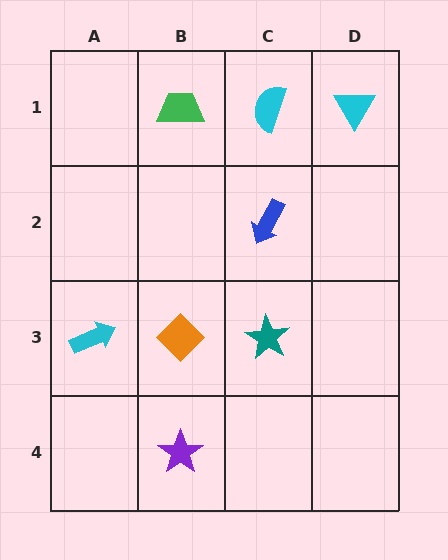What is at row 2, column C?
A blue arrow.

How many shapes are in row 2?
1 shape.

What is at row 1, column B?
A green trapezoid.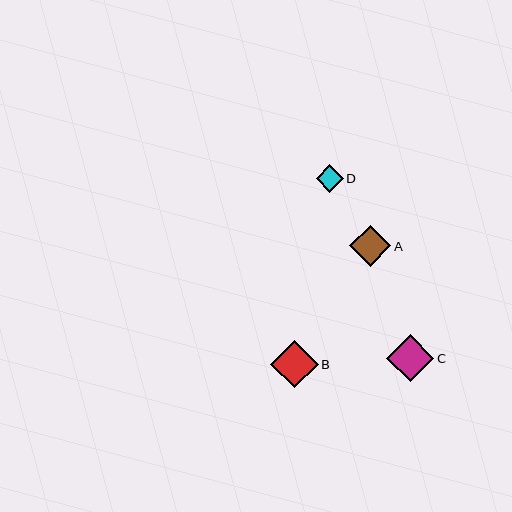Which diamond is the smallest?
Diamond D is the smallest with a size of approximately 27 pixels.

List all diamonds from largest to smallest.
From largest to smallest: B, C, A, D.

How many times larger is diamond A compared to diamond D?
Diamond A is approximately 1.5 times the size of diamond D.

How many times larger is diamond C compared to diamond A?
Diamond C is approximately 1.1 times the size of diamond A.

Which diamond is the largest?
Diamond B is the largest with a size of approximately 48 pixels.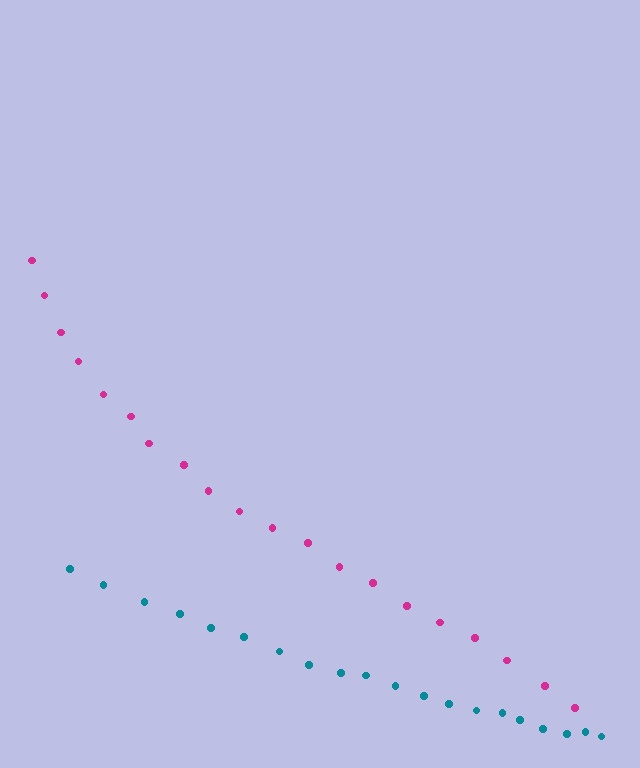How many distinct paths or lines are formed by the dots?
There are 2 distinct paths.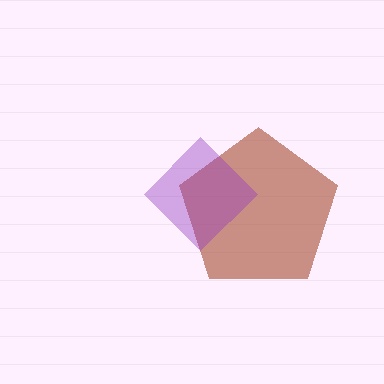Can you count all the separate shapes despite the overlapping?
Yes, there are 2 separate shapes.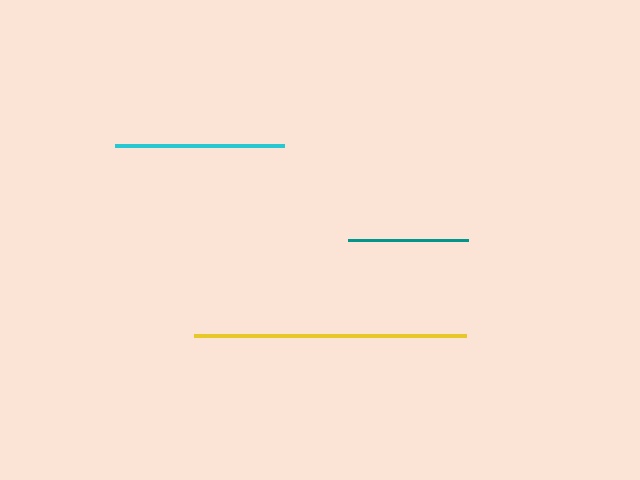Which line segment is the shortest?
The teal line is the shortest at approximately 120 pixels.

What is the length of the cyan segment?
The cyan segment is approximately 168 pixels long.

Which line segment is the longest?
The yellow line is the longest at approximately 273 pixels.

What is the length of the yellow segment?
The yellow segment is approximately 273 pixels long.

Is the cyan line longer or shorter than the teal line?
The cyan line is longer than the teal line.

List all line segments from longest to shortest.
From longest to shortest: yellow, cyan, teal.